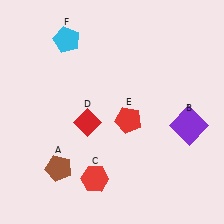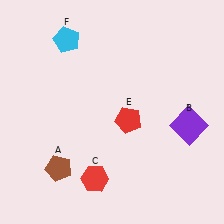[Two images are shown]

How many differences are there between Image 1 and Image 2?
There is 1 difference between the two images.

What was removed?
The red diamond (D) was removed in Image 2.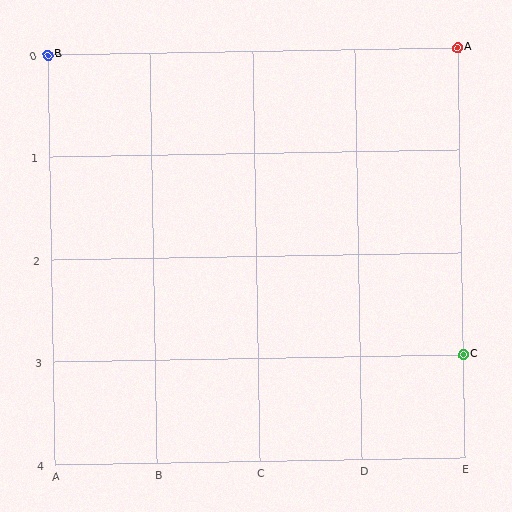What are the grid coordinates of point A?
Point A is at grid coordinates (E, 0).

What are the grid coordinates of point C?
Point C is at grid coordinates (E, 3).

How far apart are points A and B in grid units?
Points A and B are 4 columns apart.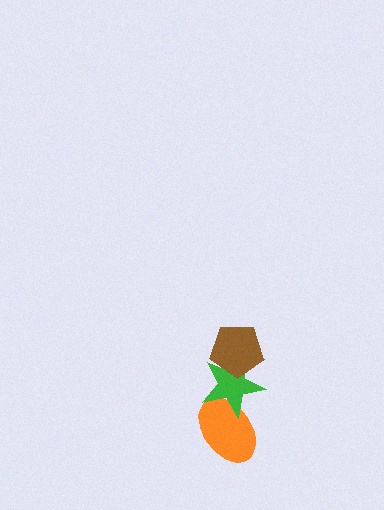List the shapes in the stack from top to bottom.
From top to bottom: the brown pentagon, the green star, the orange ellipse.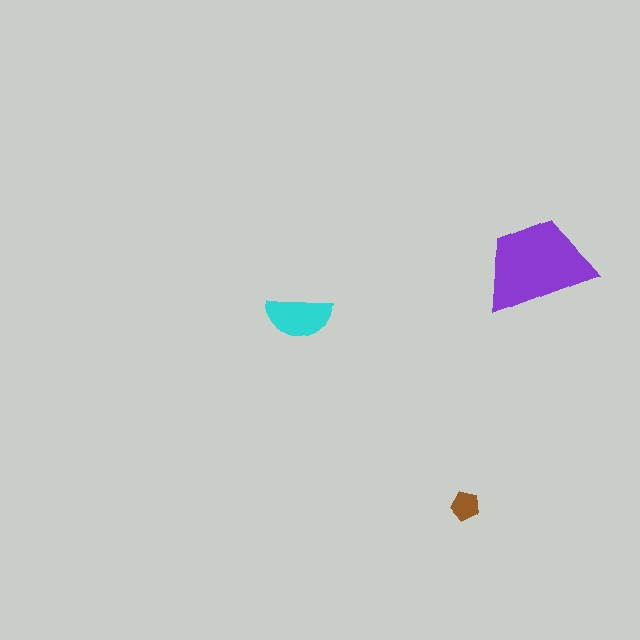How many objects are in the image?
There are 3 objects in the image.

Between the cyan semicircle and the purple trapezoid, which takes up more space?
The purple trapezoid.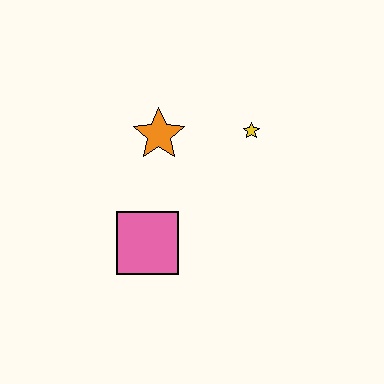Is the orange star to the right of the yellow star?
No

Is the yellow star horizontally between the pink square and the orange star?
No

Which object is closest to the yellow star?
The orange star is closest to the yellow star.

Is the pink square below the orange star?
Yes